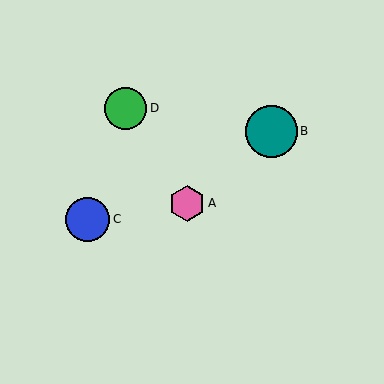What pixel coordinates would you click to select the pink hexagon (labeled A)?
Click at (187, 203) to select the pink hexagon A.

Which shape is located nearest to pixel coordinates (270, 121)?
The teal circle (labeled B) at (271, 131) is nearest to that location.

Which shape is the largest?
The teal circle (labeled B) is the largest.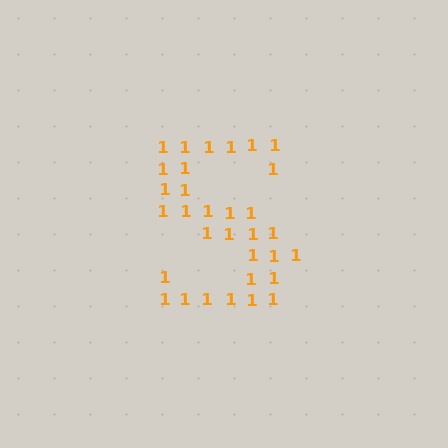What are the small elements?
The small elements are digit 1's.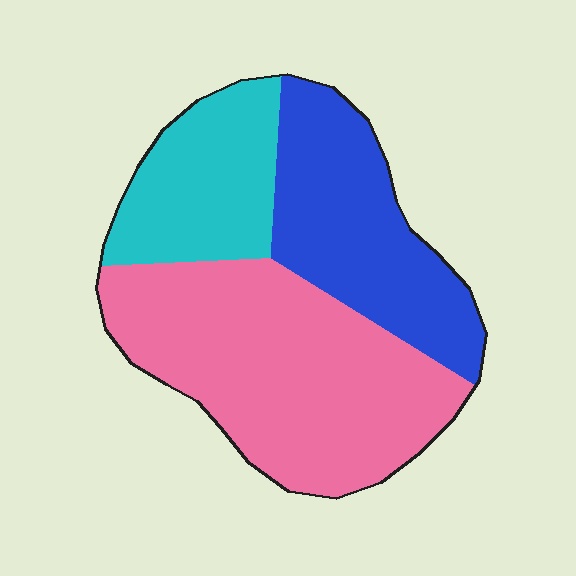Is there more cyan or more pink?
Pink.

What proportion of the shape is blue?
Blue covers around 30% of the shape.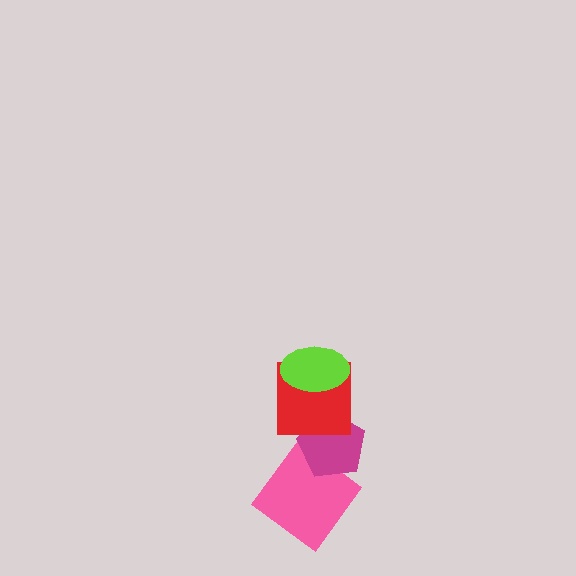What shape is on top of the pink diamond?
The magenta pentagon is on top of the pink diamond.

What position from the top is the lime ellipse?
The lime ellipse is 1st from the top.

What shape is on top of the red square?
The lime ellipse is on top of the red square.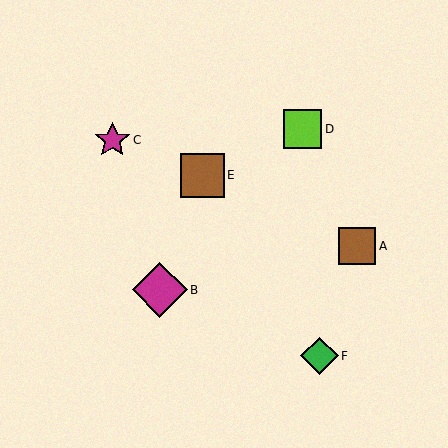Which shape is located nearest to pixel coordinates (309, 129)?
The lime square (labeled D) at (303, 129) is nearest to that location.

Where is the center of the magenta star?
The center of the magenta star is at (112, 140).